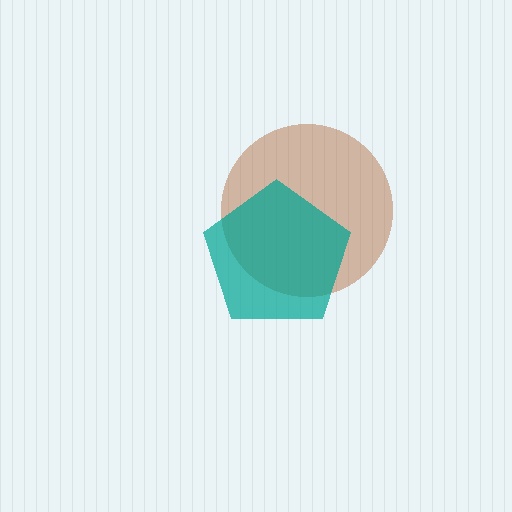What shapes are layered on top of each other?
The layered shapes are: a brown circle, a teal pentagon.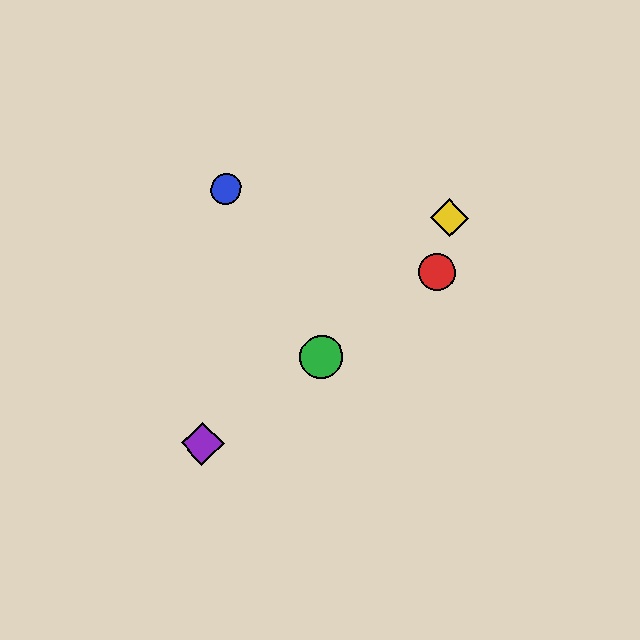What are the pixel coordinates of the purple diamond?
The purple diamond is at (203, 444).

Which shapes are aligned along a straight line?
The red circle, the green circle, the purple diamond are aligned along a straight line.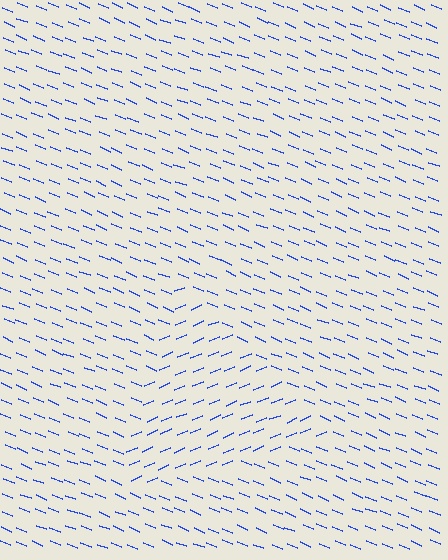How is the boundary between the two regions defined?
The boundary is defined purely by a change in line orientation (approximately 45 degrees difference). All lines are the same color and thickness.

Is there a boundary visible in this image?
Yes, there is a texture boundary formed by a change in line orientation.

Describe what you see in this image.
The image is filled with small blue line segments. A triangle region in the image has lines oriented differently from the surrounding lines, creating a visible texture boundary.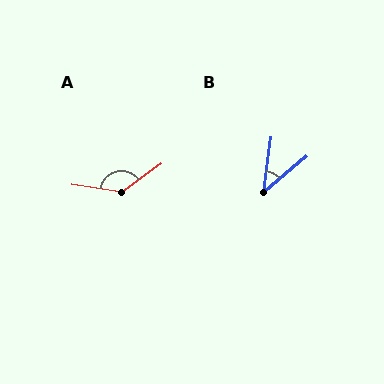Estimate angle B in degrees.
Approximately 42 degrees.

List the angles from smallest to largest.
B (42°), A (135°).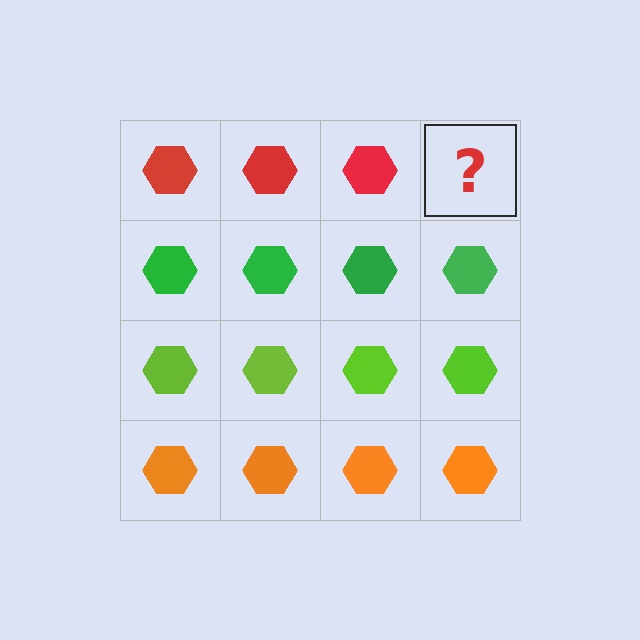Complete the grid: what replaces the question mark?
The question mark should be replaced with a red hexagon.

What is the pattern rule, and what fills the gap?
The rule is that each row has a consistent color. The gap should be filled with a red hexagon.